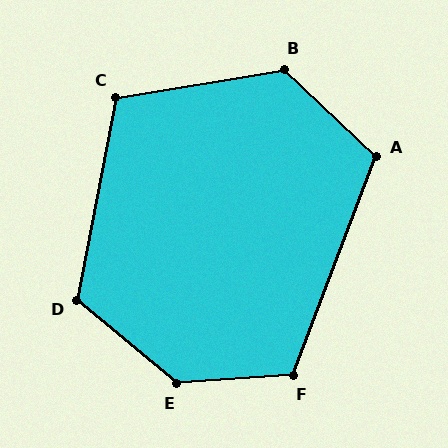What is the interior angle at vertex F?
Approximately 115 degrees (obtuse).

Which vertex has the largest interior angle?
E, at approximately 136 degrees.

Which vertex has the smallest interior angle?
C, at approximately 111 degrees.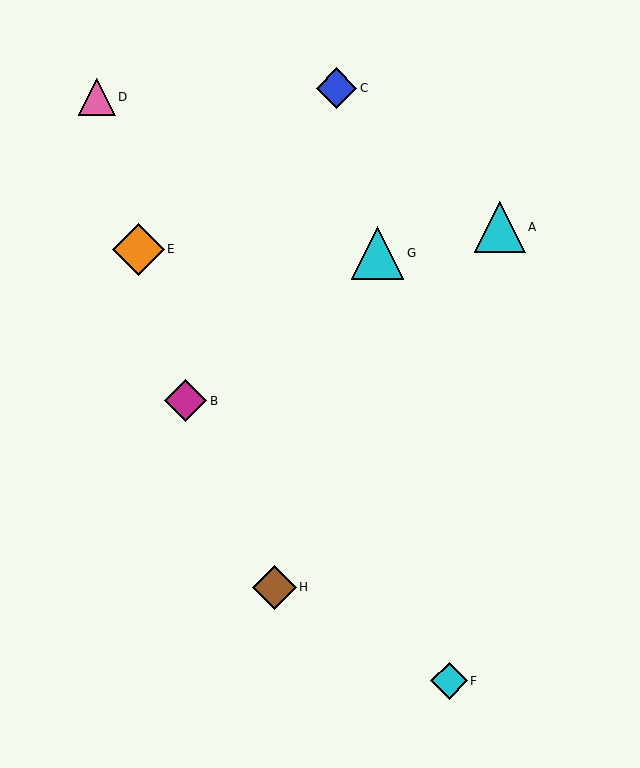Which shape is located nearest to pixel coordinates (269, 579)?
The brown diamond (labeled H) at (274, 587) is nearest to that location.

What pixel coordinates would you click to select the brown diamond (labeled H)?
Click at (274, 587) to select the brown diamond H.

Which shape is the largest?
The cyan triangle (labeled G) is the largest.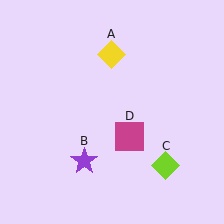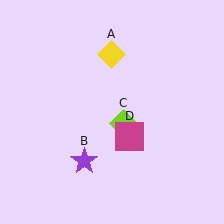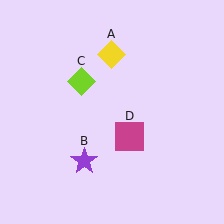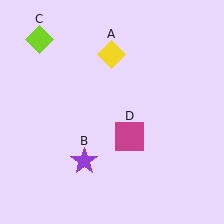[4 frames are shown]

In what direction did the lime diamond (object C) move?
The lime diamond (object C) moved up and to the left.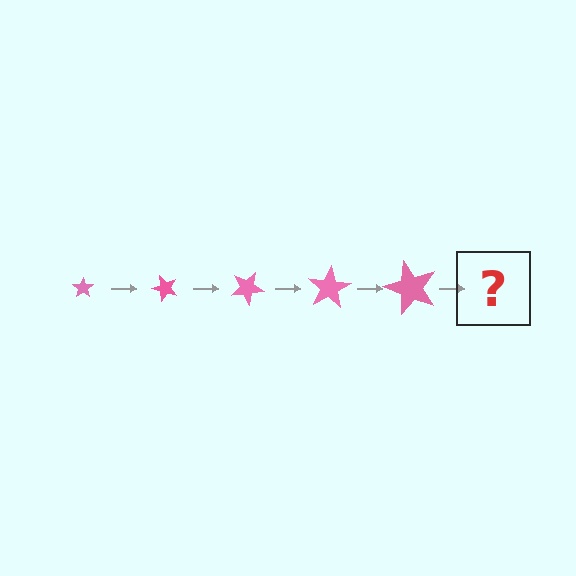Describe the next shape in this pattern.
It should be a star, larger than the previous one and rotated 250 degrees from the start.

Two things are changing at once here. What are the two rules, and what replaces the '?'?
The two rules are that the star grows larger each step and it rotates 50 degrees each step. The '?' should be a star, larger than the previous one and rotated 250 degrees from the start.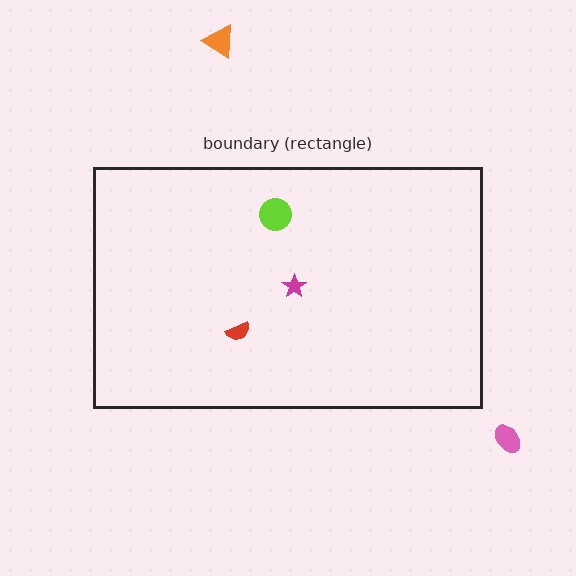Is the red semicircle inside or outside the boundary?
Inside.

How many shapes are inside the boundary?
3 inside, 2 outside.